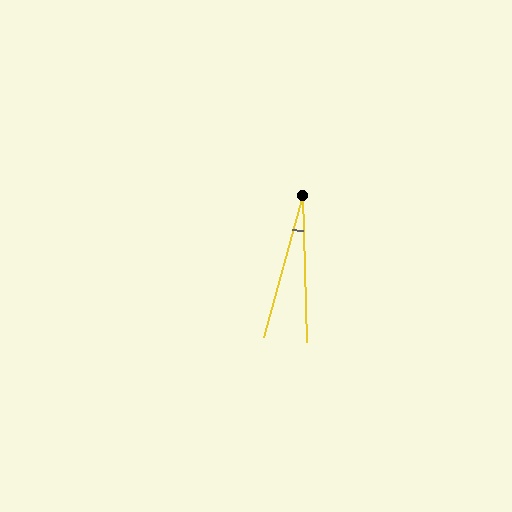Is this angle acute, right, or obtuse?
It is acute.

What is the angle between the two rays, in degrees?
Approximately 17 degrees.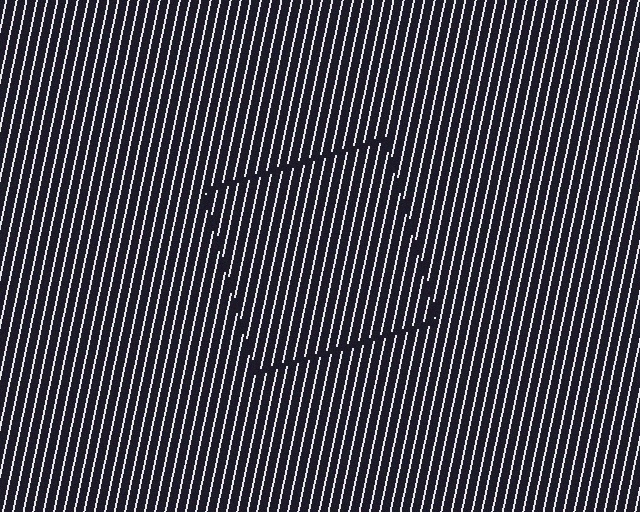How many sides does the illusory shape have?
4 sides — the line-ends trace a square.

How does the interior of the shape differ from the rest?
The interior of the shape contains the same grating, shifted by half a period — the contour is defined by the phase discontinuity where line-ends from the inner and outer gratings abut.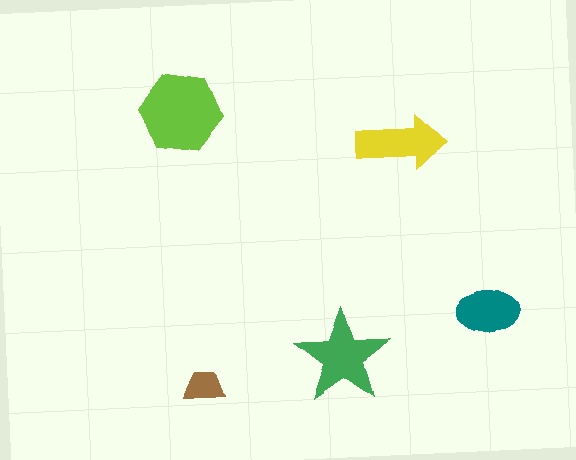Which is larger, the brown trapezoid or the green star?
The green star.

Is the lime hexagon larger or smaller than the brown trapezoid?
Larger.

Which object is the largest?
The lime hexagon.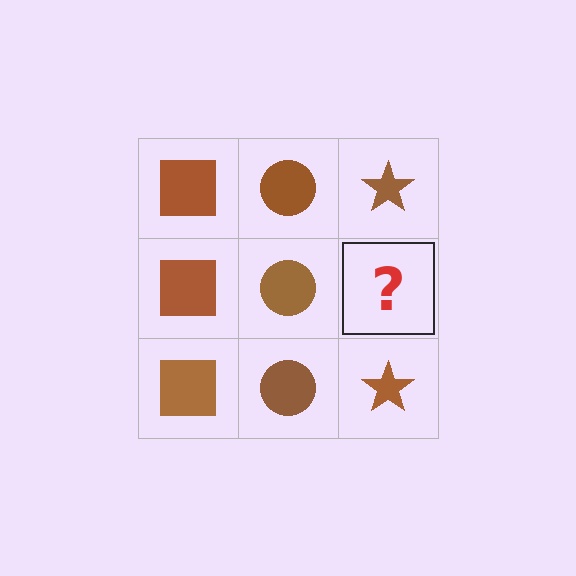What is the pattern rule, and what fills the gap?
The rule is that each column has a consistent shape. The gap should be filled with a brown star.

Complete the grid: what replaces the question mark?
The question mark should be replaced with a brown star.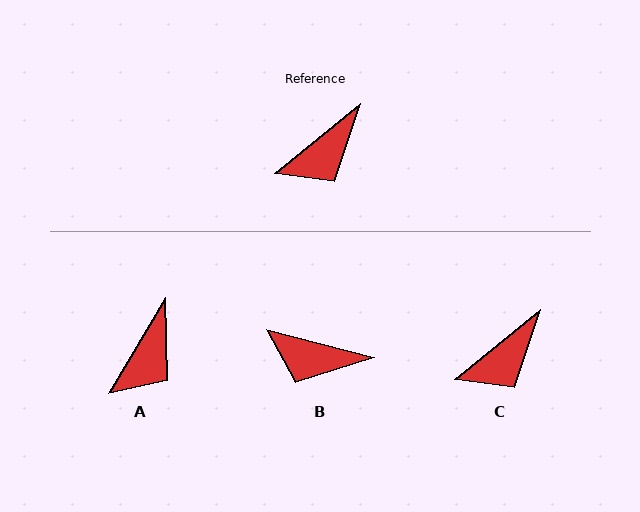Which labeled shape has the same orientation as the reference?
C.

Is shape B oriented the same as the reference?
No, it is off by about 54 degrees.